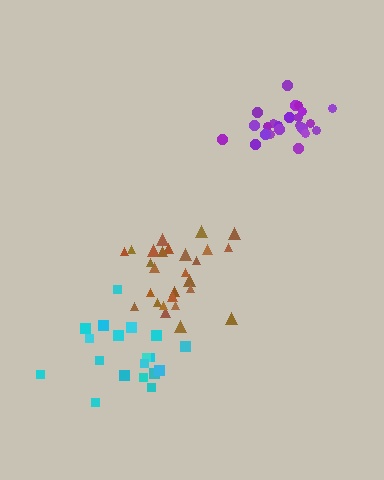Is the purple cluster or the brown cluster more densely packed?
Purple.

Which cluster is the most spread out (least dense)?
Cyan.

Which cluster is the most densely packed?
Purple.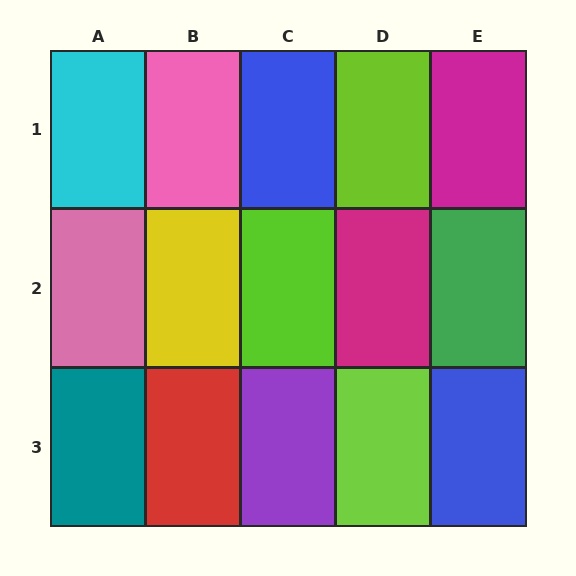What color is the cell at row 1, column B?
Pink.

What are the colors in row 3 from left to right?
Teal, red, purple, lime, blue.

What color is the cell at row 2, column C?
Lime.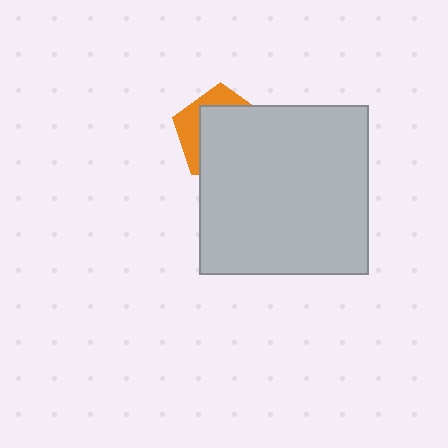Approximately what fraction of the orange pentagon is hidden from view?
Roughly 68% of the orange pentagon is hidden behind the light gray square.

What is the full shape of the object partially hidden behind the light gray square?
The partially hidden object is an orange pentagon.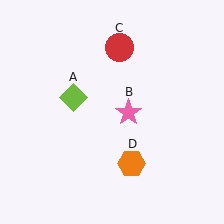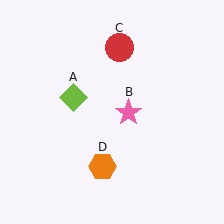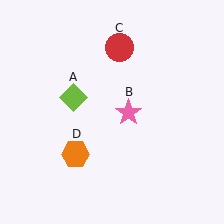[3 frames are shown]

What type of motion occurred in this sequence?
The orange hexagon (object D) rotated clockwise around the center of the scene.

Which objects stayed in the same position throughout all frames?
Lime diamond (object A) and pink star (object B) and red circle (object C) remained stationary.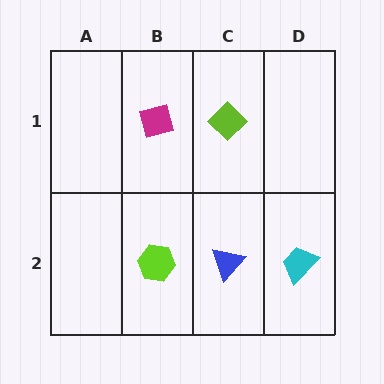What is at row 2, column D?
A cyan trapezoid.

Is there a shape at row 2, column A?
No, that cell is empty.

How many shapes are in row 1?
2 shapes.